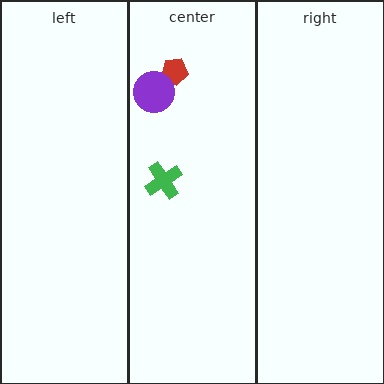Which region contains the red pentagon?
The center region.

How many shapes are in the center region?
3.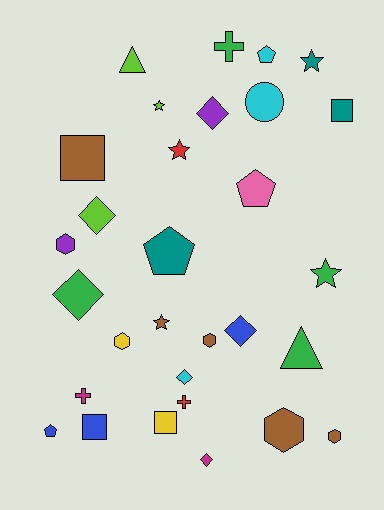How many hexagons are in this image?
There are 5 hexagons.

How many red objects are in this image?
There are 2 red objects.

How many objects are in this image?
There are 30 objects.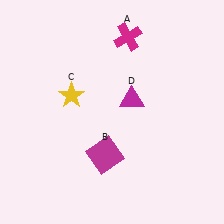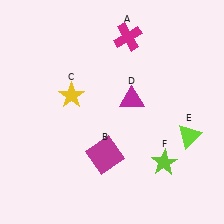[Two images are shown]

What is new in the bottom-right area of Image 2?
A lime triangle (E) was added in the bottom-right area of Image 2.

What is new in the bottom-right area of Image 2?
A lime star (F) was added in the bottom-right area of Image 2.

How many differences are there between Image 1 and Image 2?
There are 2 differences between the two images.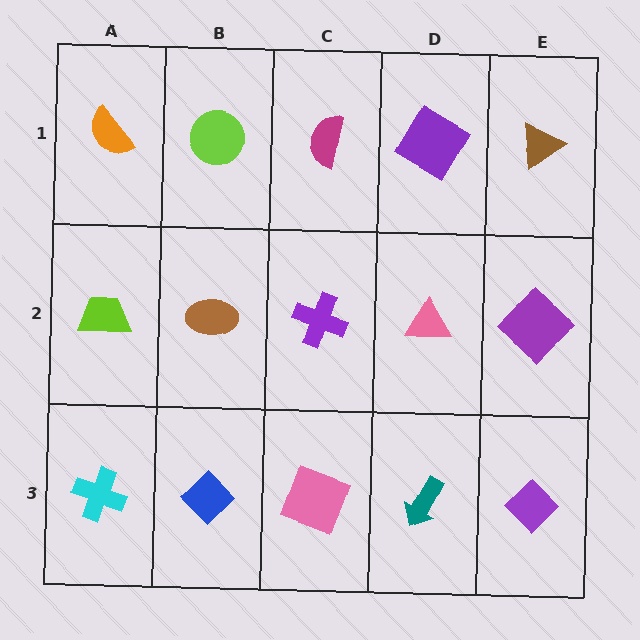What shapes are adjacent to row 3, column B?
A brown ellipse (row 2, column B), a cyan cross (row 3, column A), a pink square (row 3, column C).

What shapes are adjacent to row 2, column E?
A brown triangle (row 1, column E), a purple diamond (row 3, column E), a pink triangle (row 2, column D).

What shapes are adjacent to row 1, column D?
A pink triangle (row 2, column D), a magenta semicircle (row 1, column C), a brown triangle (row 1, column E).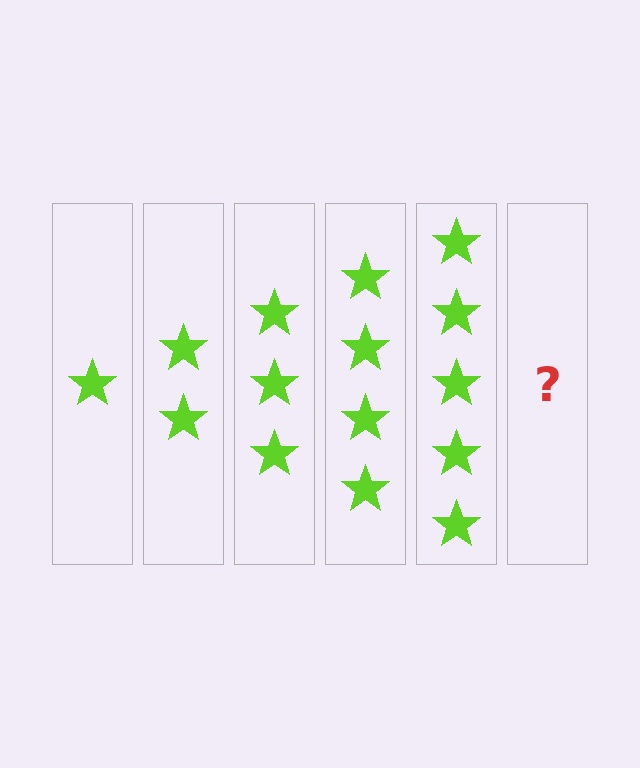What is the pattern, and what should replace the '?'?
The pattern is that each step adds one more star. The '?' should be 6 stars.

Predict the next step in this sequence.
The next step is 6 stars.